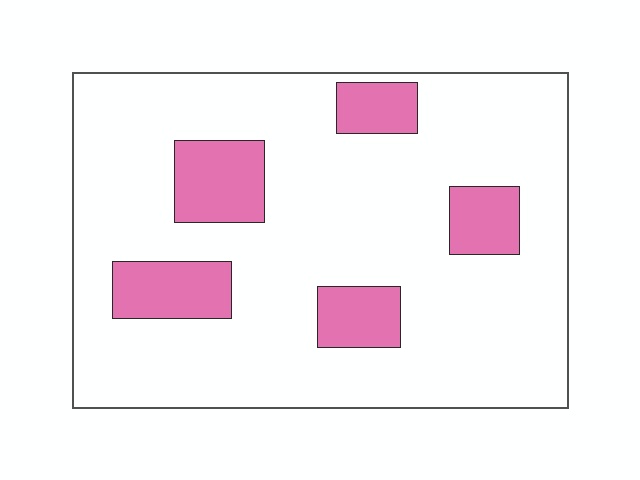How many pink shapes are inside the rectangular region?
5.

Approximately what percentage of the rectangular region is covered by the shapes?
Approximately 15%.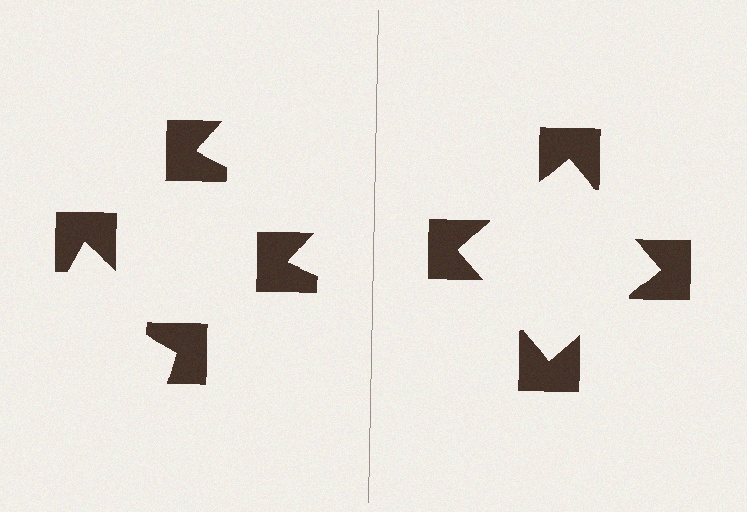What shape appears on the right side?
An illusory square.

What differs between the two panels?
The notched squares are positioned identically on both sides; only the wedge orientations differ. On the right they align to a square; on the left they are misaligned.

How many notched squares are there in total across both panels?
8 — 4 on each side.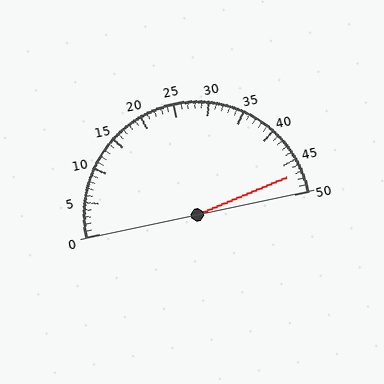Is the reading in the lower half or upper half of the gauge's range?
The reading is in the upper half of the range (0 to 50).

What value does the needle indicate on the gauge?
The needle indicates approximately 47.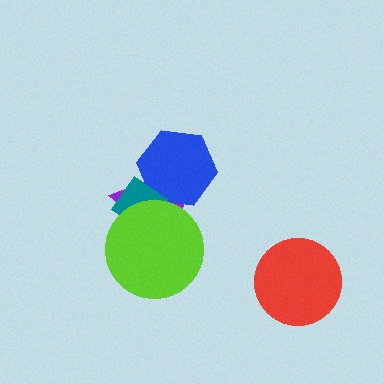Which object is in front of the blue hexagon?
The teal diamond is in front of the blue hexagon.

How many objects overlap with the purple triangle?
3 objects overlap with the purple triangle.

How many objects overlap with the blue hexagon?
2 objects overlap with the blue hexagon.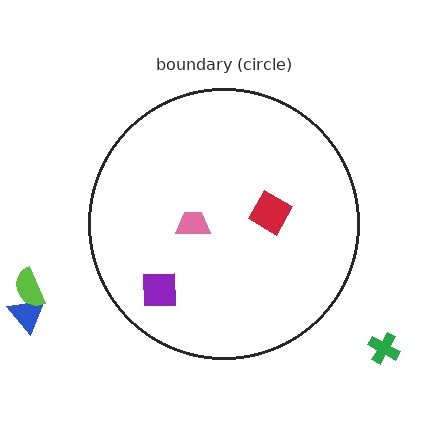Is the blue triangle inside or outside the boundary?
Outside.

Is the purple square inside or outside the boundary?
Inside.